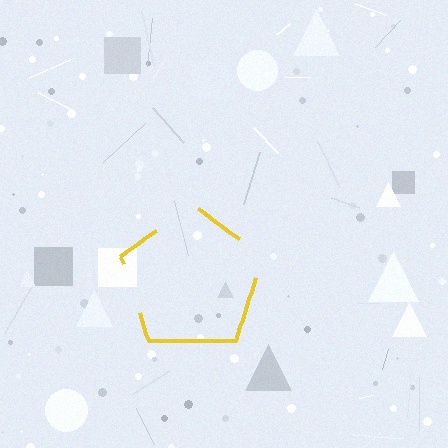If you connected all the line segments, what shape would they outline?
They would outline a pentagon.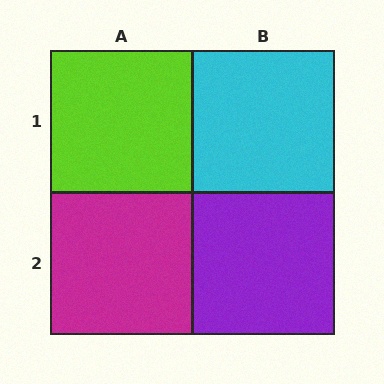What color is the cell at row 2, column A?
Magenta.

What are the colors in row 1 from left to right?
Lime, cyan.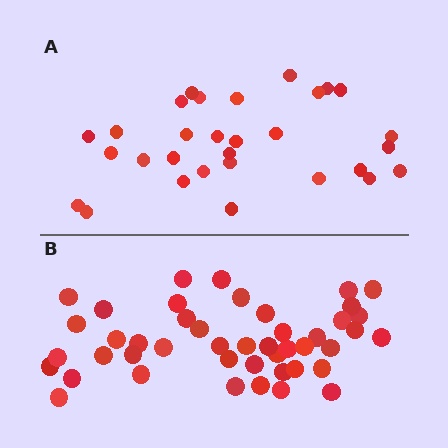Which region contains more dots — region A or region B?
Region B (the bottom region) has more dots.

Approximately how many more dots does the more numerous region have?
Region B has approximately 15 more dots than region A.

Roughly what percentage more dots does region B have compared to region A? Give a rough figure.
About 50% more.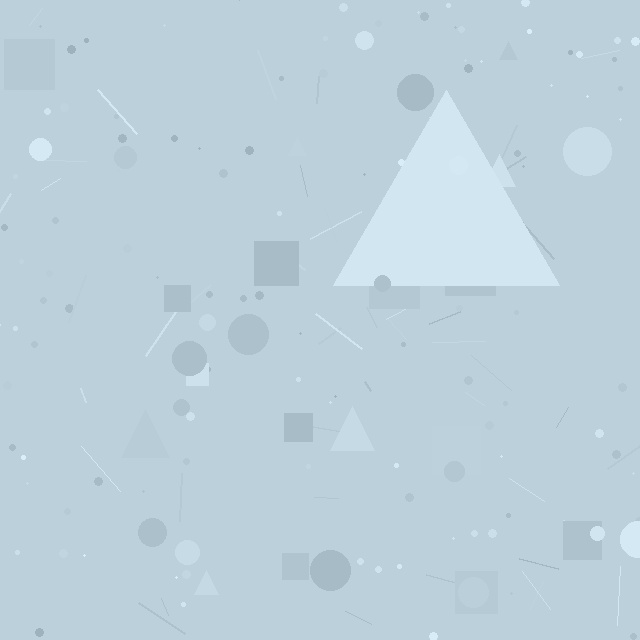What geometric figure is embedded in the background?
A triangle is embedded in the background.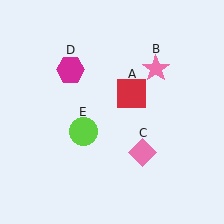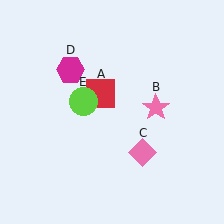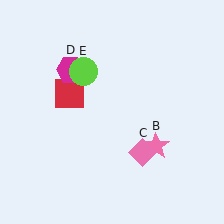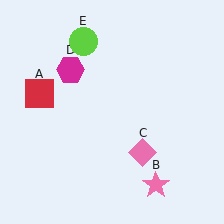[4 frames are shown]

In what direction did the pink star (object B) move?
The pink star (object B) moved down.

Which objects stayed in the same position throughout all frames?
Pink diamond (object C) and magenta hexagon (object D) remained stationary.